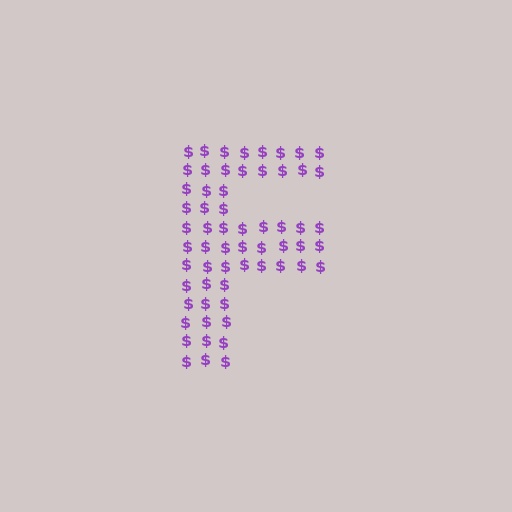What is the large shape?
The large shape is the letter F.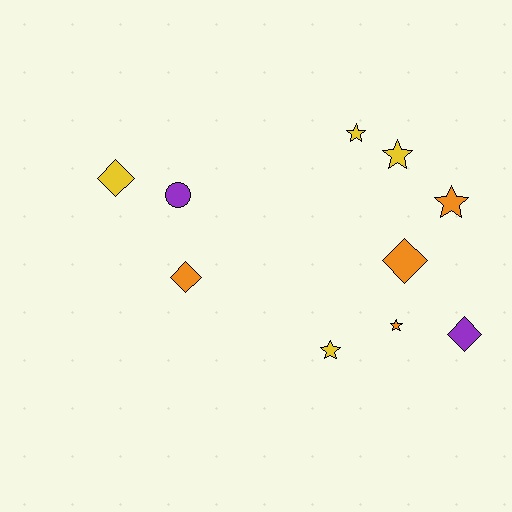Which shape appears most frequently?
Star, with 5 objects.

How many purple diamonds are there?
There is 1 purple diamond.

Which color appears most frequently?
Yellow, with 4 objects.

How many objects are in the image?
There are 10 objects.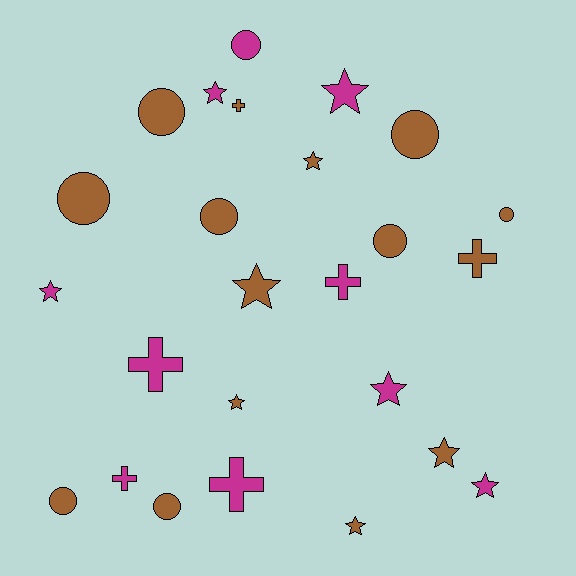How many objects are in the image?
There are 25 objects.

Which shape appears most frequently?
Star, with 10 objects.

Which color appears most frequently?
Brown, with 15 objects.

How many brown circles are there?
There are 8 brown circles.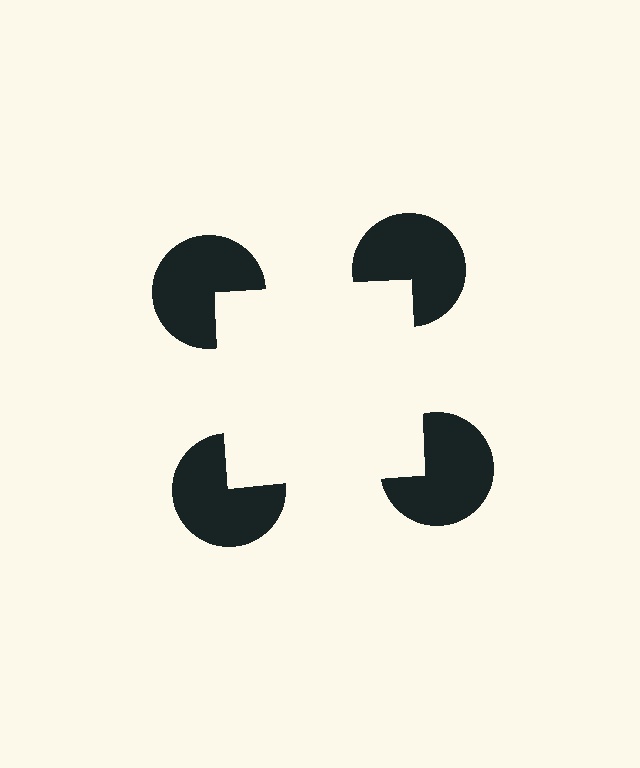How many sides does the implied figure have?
4 sides.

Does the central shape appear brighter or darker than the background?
It typically appears slightly brighter than the background, even though no actual brightness change is drawn.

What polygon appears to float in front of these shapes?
An illusory square — its edges are inferred from the aligned wedge cuts in the pac-man discs, not physically drawn.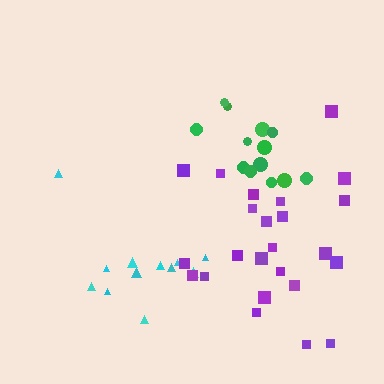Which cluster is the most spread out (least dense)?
Green.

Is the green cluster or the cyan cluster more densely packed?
Cyan.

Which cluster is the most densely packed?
Purple.